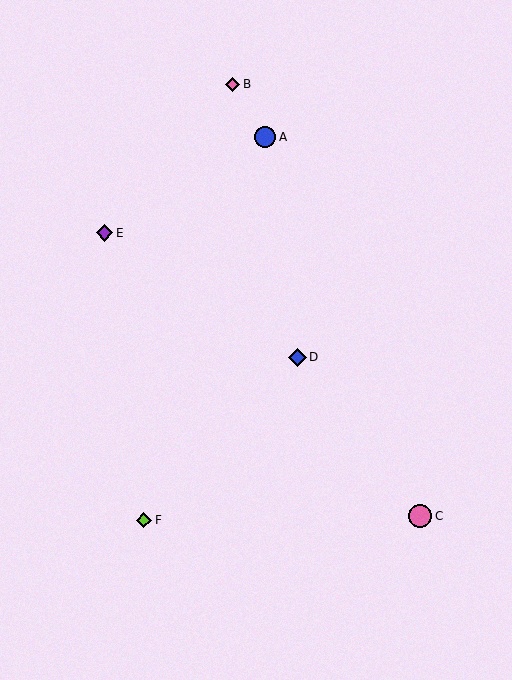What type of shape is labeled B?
Shape B is a pink diamond.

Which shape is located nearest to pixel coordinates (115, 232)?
The purple diamond (labeled E) at (104, 233) is nearest to that location.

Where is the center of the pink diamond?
The center of the pink diamond is at (233, 84).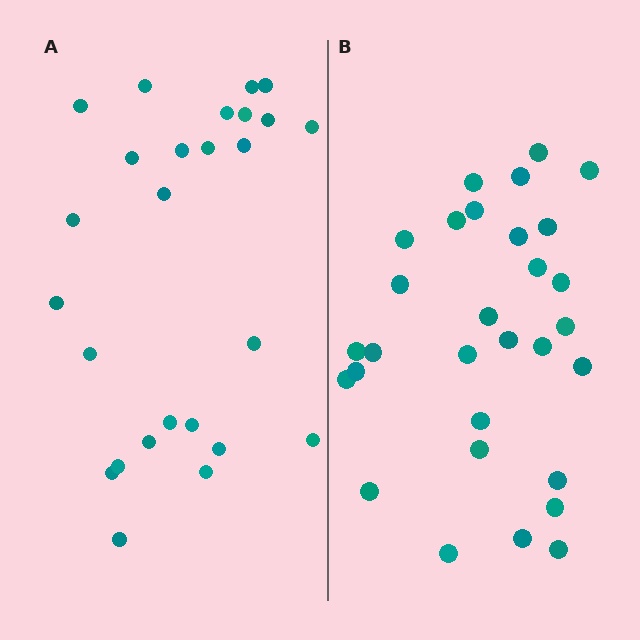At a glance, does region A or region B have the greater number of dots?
Region B (the right region) has more dots.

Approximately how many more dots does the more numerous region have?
Region B has about 4 more dots than region A.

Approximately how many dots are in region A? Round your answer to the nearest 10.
About 30 dots. (The exact count is 26, which rounds to 30.)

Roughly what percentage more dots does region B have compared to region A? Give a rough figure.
About 15% more.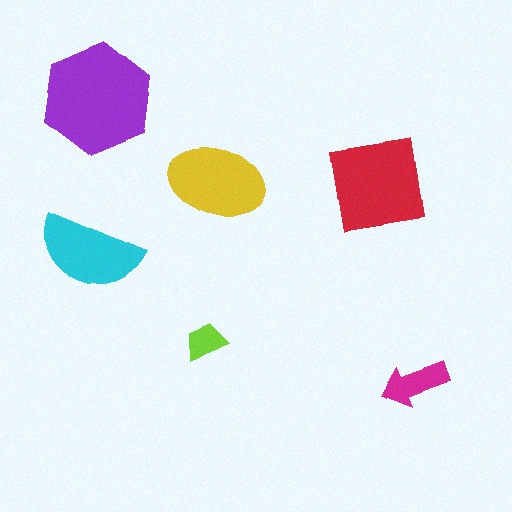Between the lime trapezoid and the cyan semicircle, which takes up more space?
The cyan semicircle.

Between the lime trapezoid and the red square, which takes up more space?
The red square.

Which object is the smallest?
The lime trapezoid.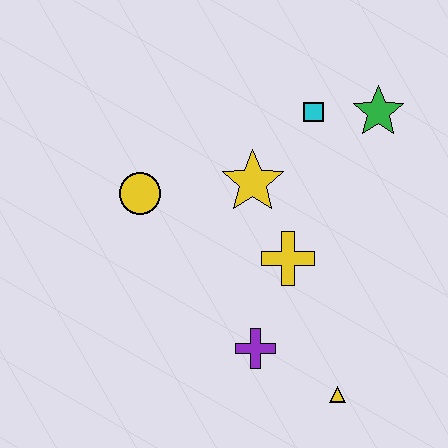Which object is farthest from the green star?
The yellow triangle is farthest from the green star.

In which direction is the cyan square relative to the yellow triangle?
The cyan square is above the yellow triangle.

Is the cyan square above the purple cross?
Yes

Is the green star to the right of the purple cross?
Yes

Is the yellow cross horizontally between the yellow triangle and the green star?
No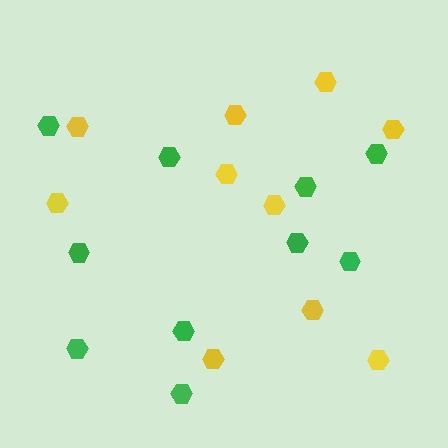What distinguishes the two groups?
There are 2 groups: one group of yellow hexagons (10) and one group of green hexagons (10).